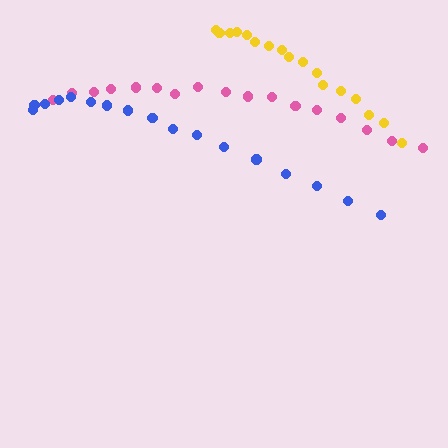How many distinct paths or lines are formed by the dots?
There are 3 distinct paths.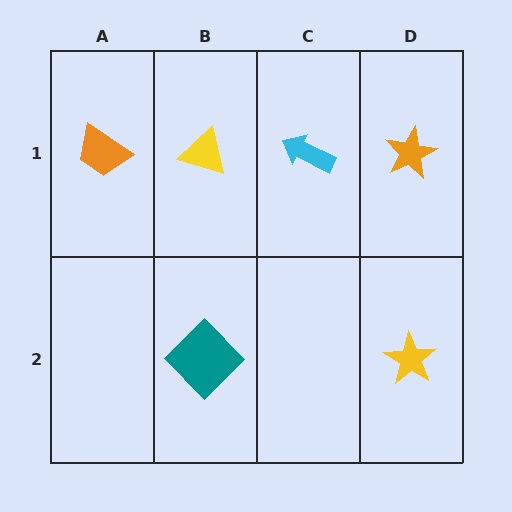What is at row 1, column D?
An orange star.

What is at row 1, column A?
An orange trapezoid.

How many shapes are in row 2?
2 shapes.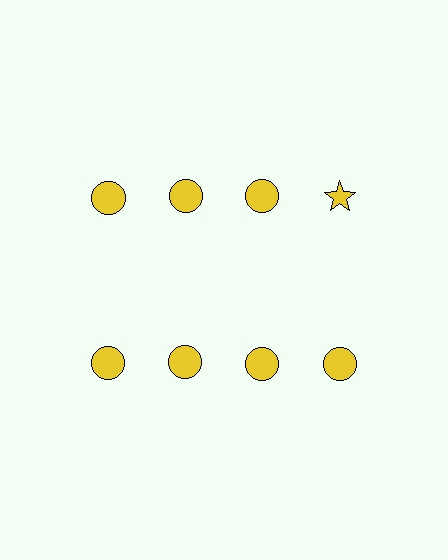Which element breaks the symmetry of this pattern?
The yellow star in the top row, second from right column breaks the symmetry. All other shapes are yellow circles.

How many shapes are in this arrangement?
There are 8 shapes arranged in a grid pattern.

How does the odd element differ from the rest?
It has a different shape: star instead of circle.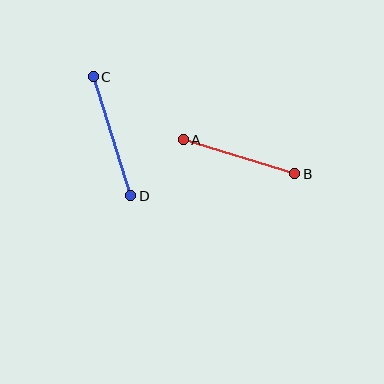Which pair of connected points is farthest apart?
Points C and D are farthest apart.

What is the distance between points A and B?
The distance is approximately 116 pixels.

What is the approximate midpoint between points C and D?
The midpoint is at approximately (112, 136) pixels.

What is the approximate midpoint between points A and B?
The midpoint is at approximately (239, 157) pixels.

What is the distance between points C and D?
The distance is approximately 124 pixels.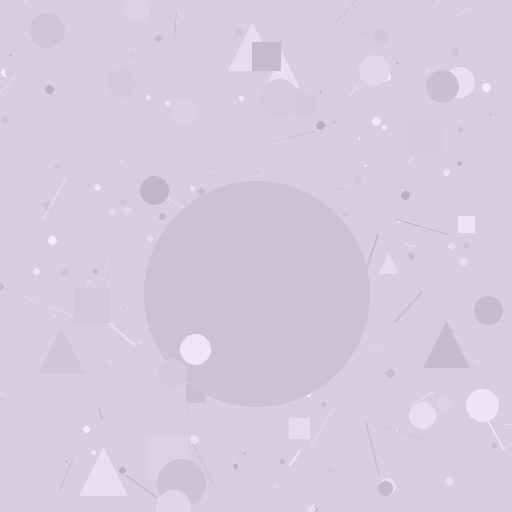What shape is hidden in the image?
A circle is hidden in the image.